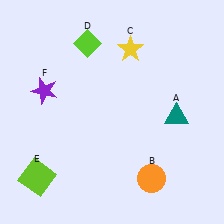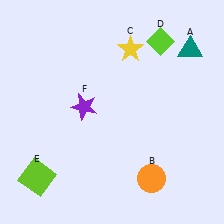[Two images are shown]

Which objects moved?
The objects that moved are: the teal triangle (A), the lime diamond (D), the purple star (F).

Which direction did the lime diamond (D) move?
The lime diamond (D) moved right.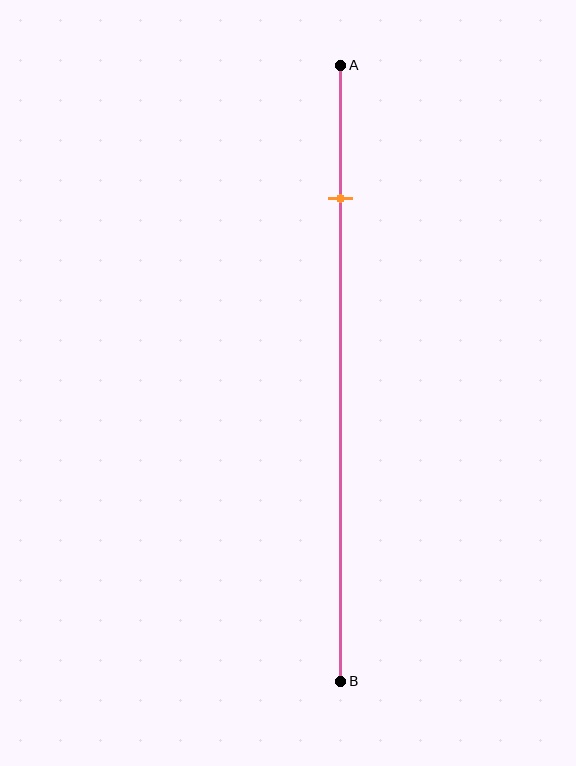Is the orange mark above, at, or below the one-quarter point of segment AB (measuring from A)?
The orange mark is above the one-quarter point of segment AB.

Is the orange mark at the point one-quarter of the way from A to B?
No, the mark is at about 20% from A, not at the 25% one-quarter point.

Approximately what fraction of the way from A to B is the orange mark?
The orange mark is approximately 20% of the way from A to B.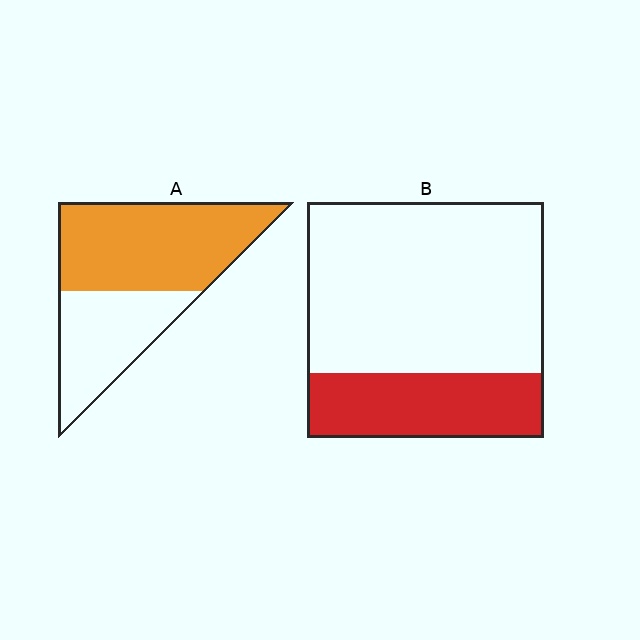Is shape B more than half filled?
No.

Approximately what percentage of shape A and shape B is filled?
A is approximately 60% and B is approximately 30%.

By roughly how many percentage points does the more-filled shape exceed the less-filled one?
By roughly 35 percentage points (A over B).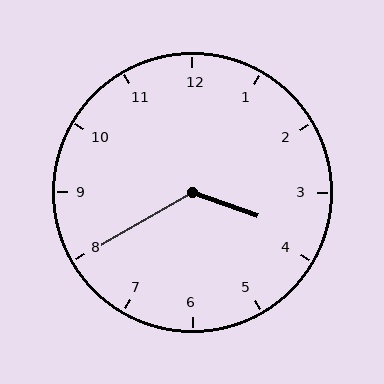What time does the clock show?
3:40.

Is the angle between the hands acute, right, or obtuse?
It is obtuse.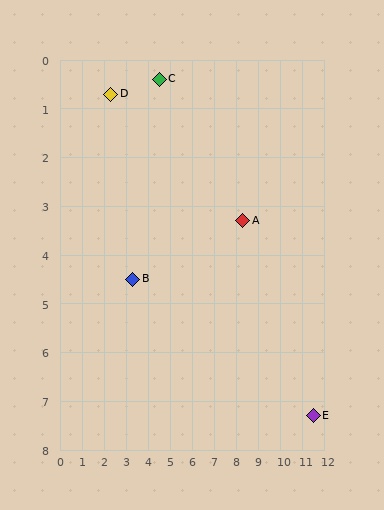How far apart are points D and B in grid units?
Points D and B are about 3.9 grid units apart.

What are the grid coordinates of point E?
Point E is at approximately (11.5, 7.3).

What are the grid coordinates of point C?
Point C is at approximately (4.5, 0.4).